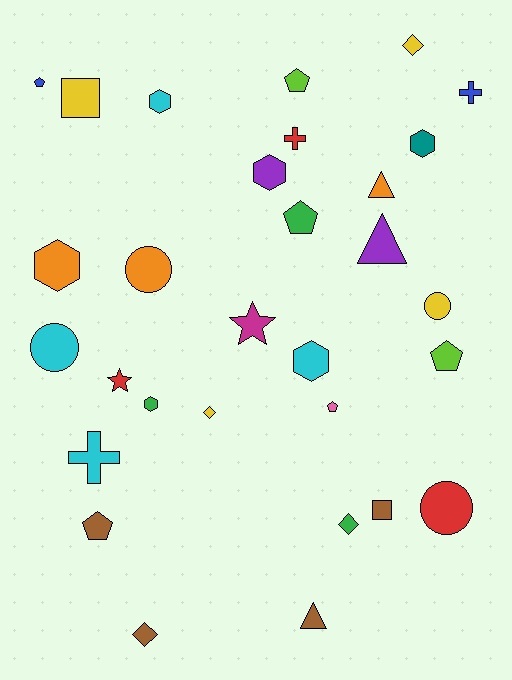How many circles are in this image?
There are 4 circles.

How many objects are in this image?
There are 30 objects.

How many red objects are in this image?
There are 3 red objects.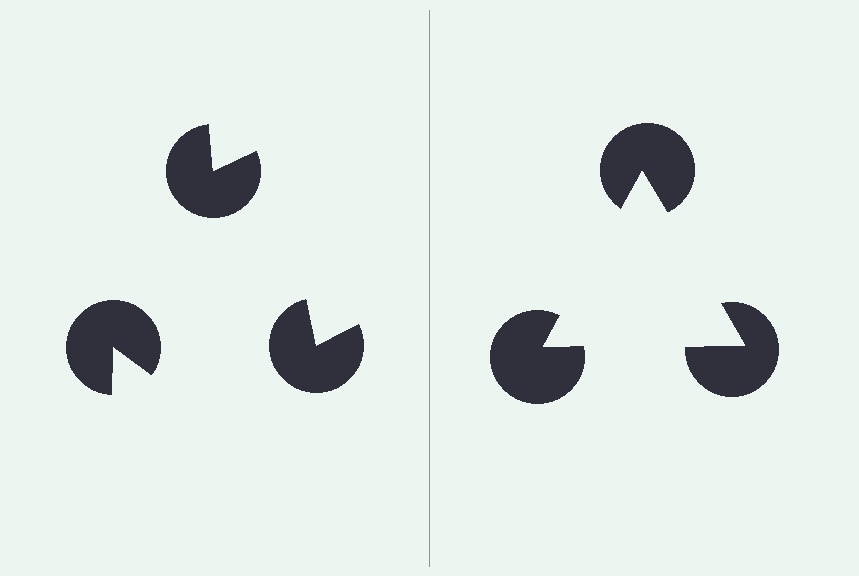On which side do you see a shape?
An illusory triangle appears on the right side. On the left side the wedge cuts are rotated, so no coherent shape forms.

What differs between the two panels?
The pac-man discs are positioned identically on both sides; only the wedge orientations differ. On the right they align to a triangle; on the left they are misaligned.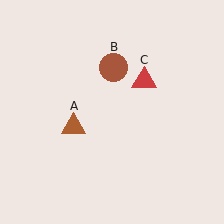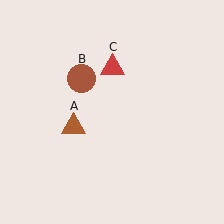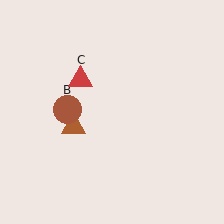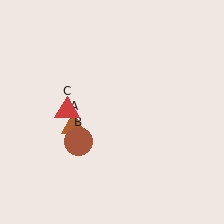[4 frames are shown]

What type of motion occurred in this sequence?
The brown circle (object B), red triangle (object C) rotated counterclockwise around the center of the scene.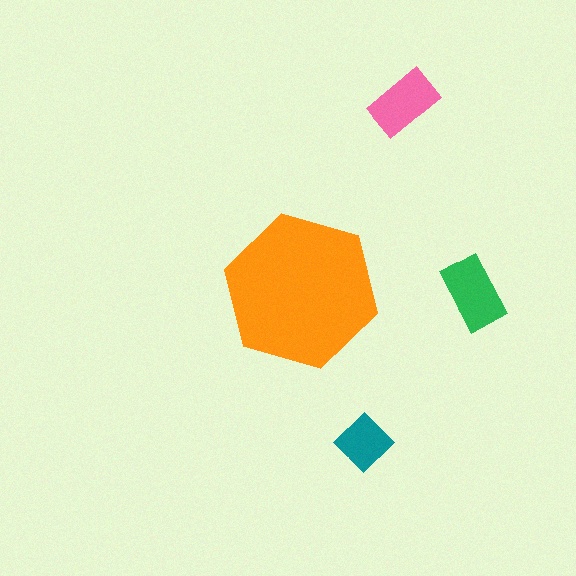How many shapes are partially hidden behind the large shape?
0 shapes are partially hidden.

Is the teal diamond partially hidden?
No, the teal diamond is fully visible.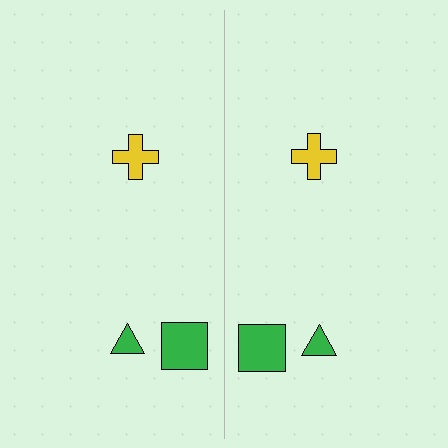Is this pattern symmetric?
Yes, this pattern has bilateral (reflection) symmetry.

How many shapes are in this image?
There are 6 shapes in this image.